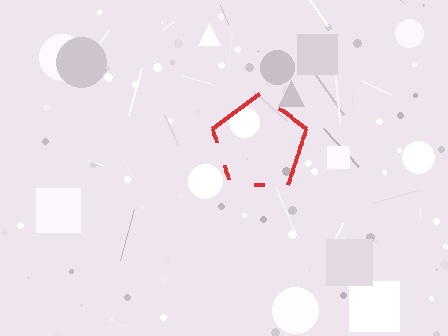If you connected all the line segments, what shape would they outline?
They would outline a pentagon.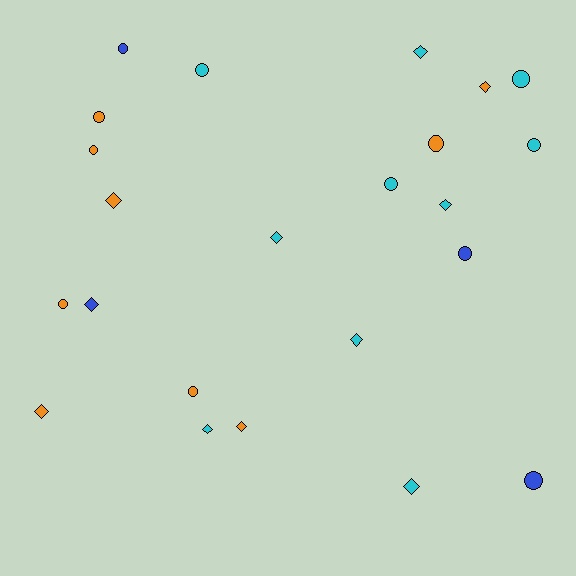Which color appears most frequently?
Cyan, with 10 objects.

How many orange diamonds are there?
There are 4 orange diamonds.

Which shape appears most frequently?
Circle, with 12 objects.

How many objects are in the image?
There are 23 objects.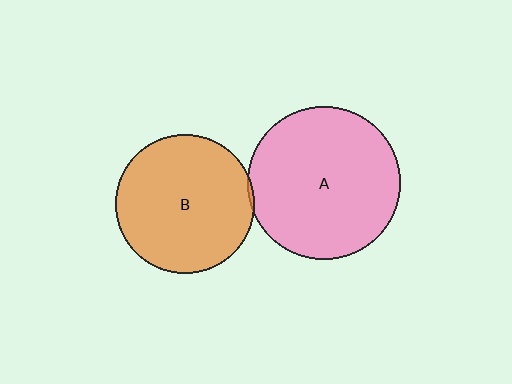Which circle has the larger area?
Circle A (pink).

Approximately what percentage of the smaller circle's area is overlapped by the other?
Approximately 5%.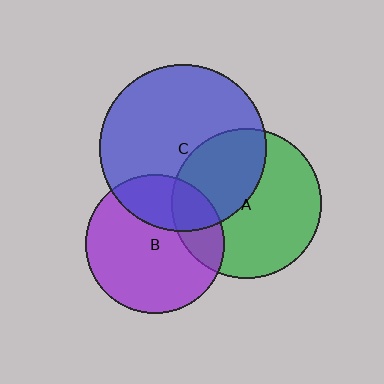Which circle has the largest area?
Circle C (blue).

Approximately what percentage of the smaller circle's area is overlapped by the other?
Approximately 20%.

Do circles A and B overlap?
Yes.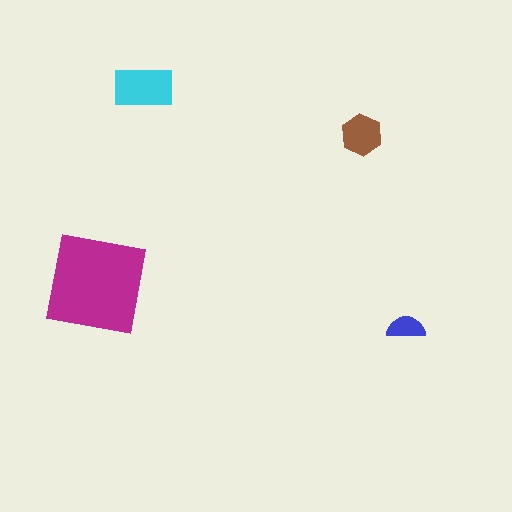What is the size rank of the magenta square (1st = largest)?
1st.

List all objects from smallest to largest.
The blue semicircle, the brown hexagon, the cyan rectangle, the magenta square.